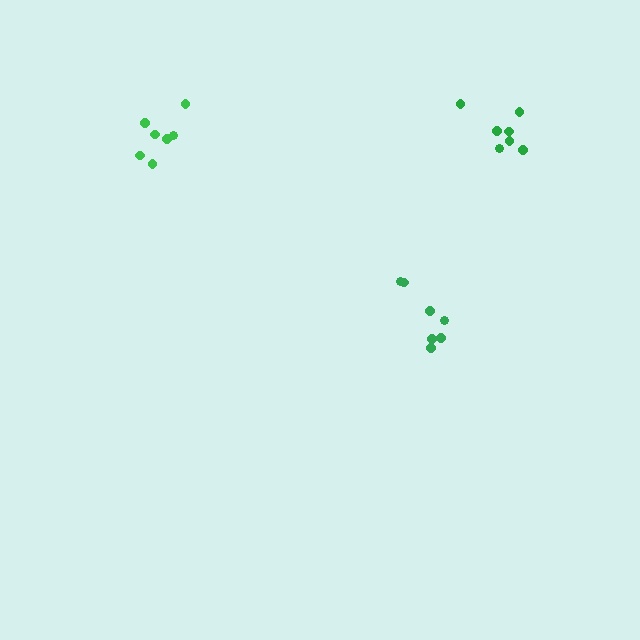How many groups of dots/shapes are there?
There are 3 groups.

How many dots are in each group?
Group 1: 7 dots, Group 2: 7 dots, Group 3: 7 dots (21 total).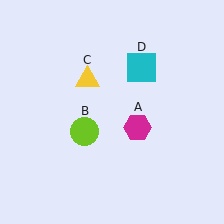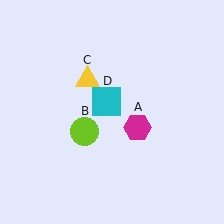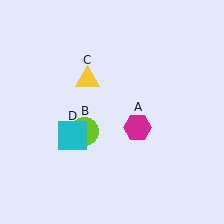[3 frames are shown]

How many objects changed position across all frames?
1 object changed position: cyan square (object D).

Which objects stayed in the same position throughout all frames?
Magenta hexagon (object A) and lime circle (object B) and yellow triangle (object C) remained stationary.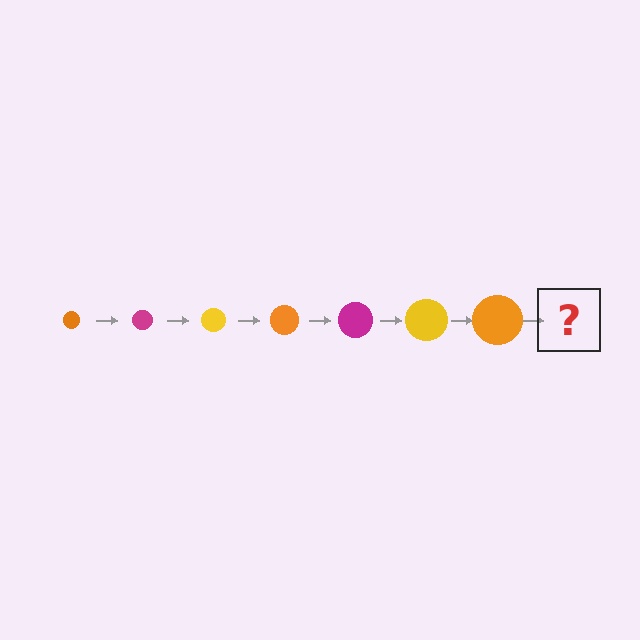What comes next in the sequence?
The next element should be a magenta circle, larger than the previous one.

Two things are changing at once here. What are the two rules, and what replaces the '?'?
The two rules are that the circle grows larger each step and the color cycles through orange, magenta, and yellow. The '?' should be a magenta circle, larger than the previous one.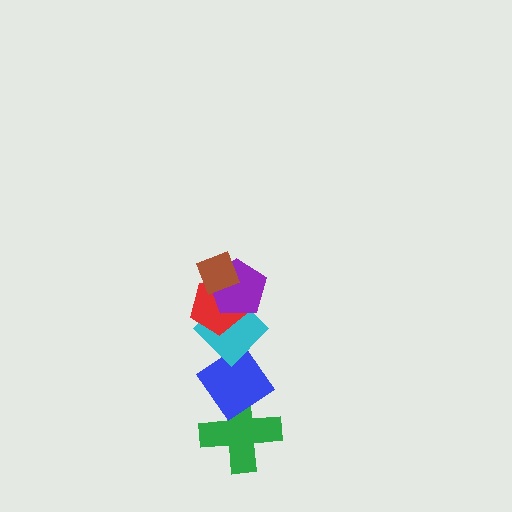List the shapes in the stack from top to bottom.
From top to bottom: the brown diamond, the purple pentagon, the red pentagon, the cyan diamond, the blue diamond, the green cross.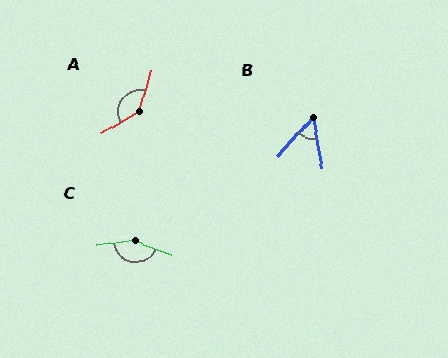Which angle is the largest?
C, at approximately 152 degrees.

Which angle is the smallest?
B, at approximately 53 degrees.